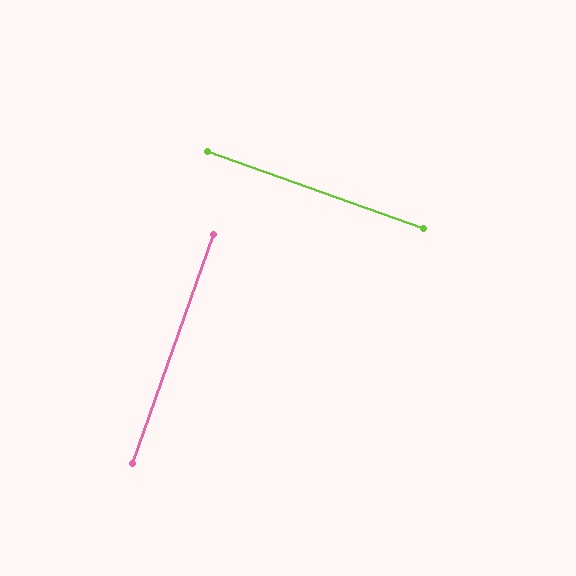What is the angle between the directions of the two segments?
Approximately 90 degrees.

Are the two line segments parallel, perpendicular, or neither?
Perpendicular — they meet at approximately 90°.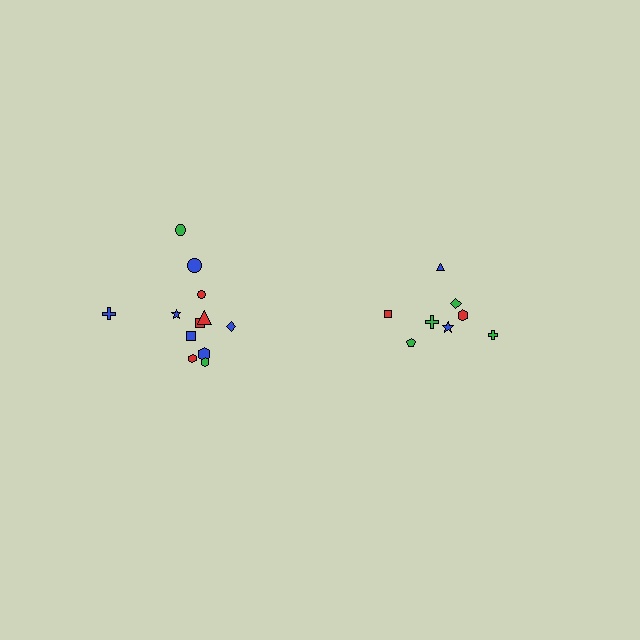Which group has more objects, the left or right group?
The left group.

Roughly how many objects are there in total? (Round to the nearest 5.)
Roughly 20 objects in total.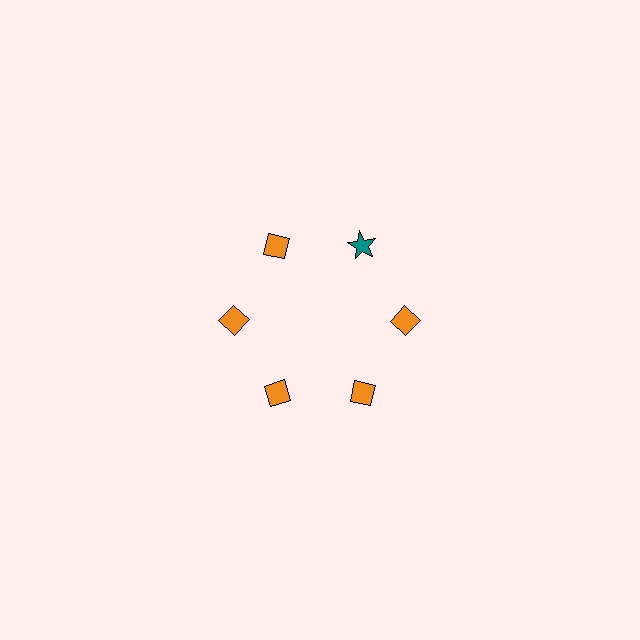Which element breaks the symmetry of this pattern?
The teal star at roughly the 1 o'clock position breaks the symmetry. All other shapes are orange diamonds.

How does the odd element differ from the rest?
It differs in both color (teal instead of orange) and shape (star instead of diamond).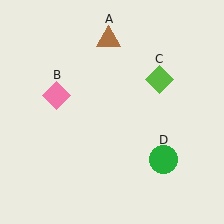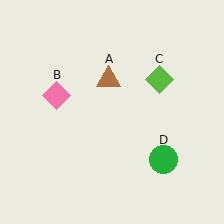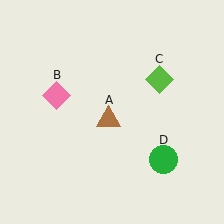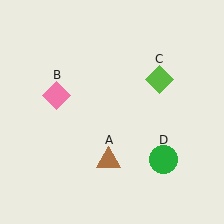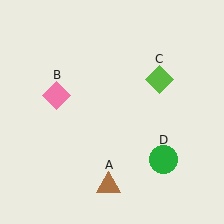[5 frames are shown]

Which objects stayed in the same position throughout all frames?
Pink diamond (object B) and lime diamond (object C) and green circle (object D) remained stationary.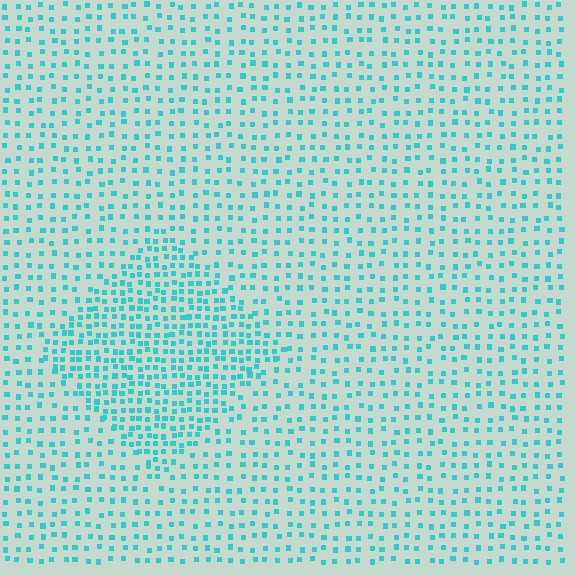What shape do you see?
I see a diamond.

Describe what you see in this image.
The image contains small cyan elements arranged at two different densities. A diamond-shaped region is visible where the elements are more densely packed than the surrounding area.